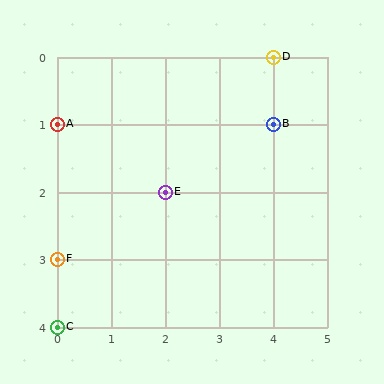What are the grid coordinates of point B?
Point B is at grid coordinates (4, 1).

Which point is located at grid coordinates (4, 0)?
Point D is at (4, 0).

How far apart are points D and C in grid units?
Points D and C are 4 columns and 4 rows apart (about 5.7 grid units diagonally).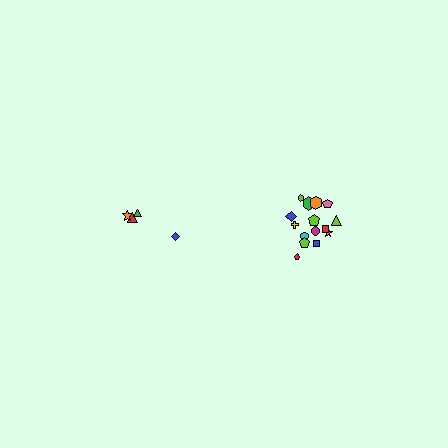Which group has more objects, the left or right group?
The right group.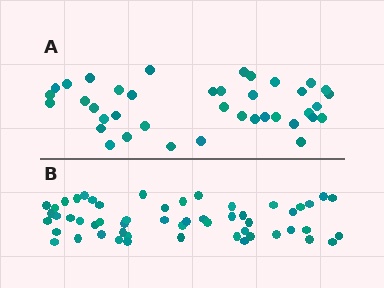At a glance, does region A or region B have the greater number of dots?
Region B (the bottom region) has more dots.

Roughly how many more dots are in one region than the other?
Region B has approximately 15 more dots than region A.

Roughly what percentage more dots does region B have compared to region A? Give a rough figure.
About 40% more.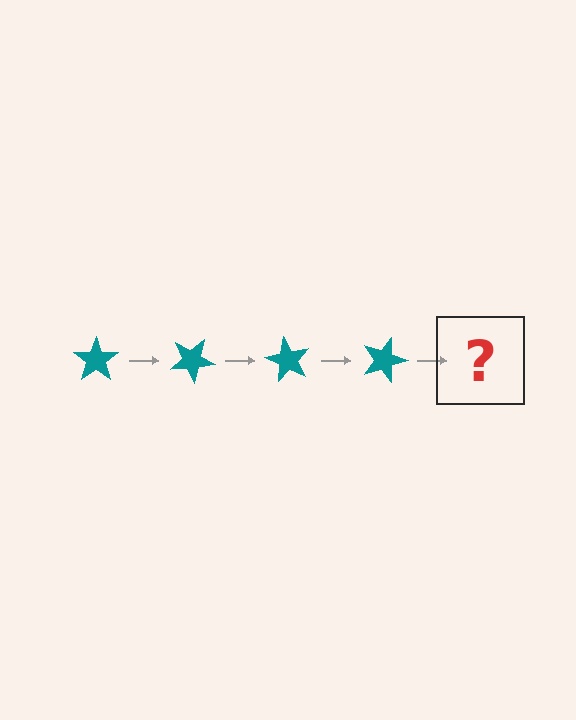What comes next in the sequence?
The next element should be a teal star rotated 120 degrees.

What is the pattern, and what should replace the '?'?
The pattern is that the star rotates 30 degrees each step. The '?' should be a teal star rotated 120 degrees.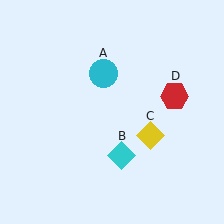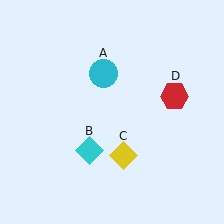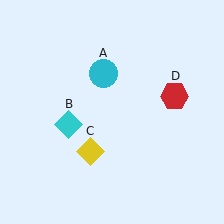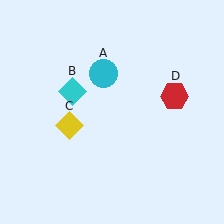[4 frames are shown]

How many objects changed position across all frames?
2 objects changed position: cyan diamond (object B), yellow diamond (object C).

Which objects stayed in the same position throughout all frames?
Cyan circle (object A) and red hexagon (object D) remained stationary.